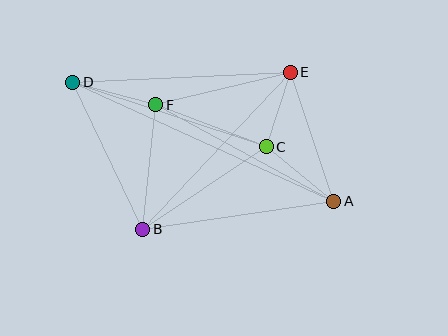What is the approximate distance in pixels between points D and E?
The distance between D and E is approximately 218 pixels.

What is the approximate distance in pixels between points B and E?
The distance between B and E is approximately 215 pixels.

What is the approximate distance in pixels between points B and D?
The distance between B and D is approximately 163 pixels.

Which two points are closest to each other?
Points C and E are closest to each other.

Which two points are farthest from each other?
Points A and D are farthest from each other.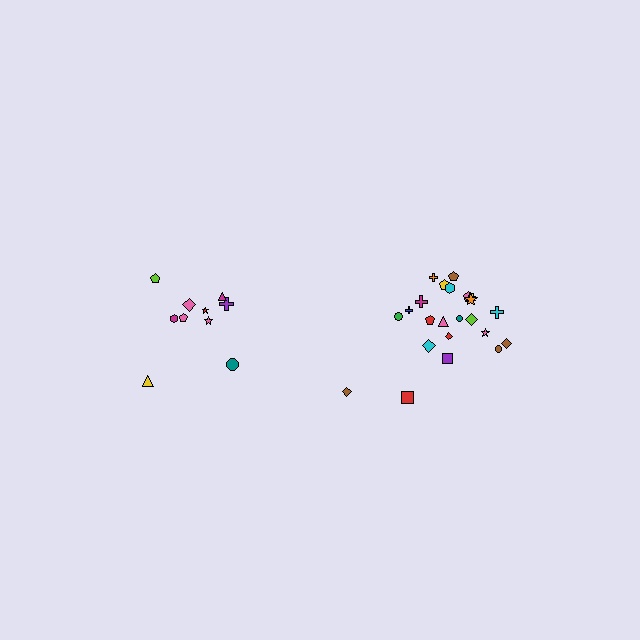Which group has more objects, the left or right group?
The right group.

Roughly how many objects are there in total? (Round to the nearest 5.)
Roughly 35 objects in total.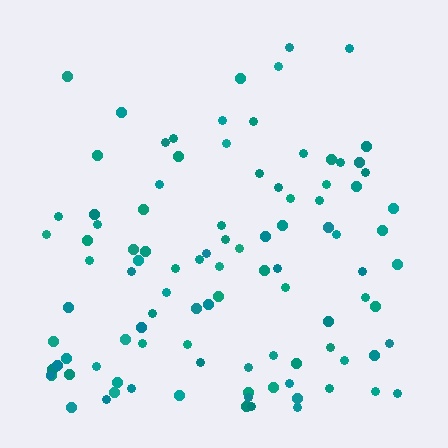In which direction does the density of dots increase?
From top to bottom, with the bottom side densest.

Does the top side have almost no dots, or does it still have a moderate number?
Still a moderate number, just noticeably fewer than the bottom.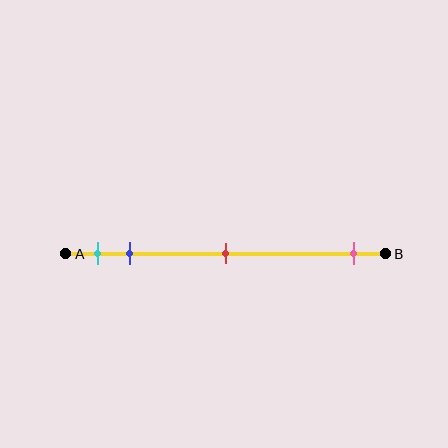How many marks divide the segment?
There are 4 marks dividing the segment.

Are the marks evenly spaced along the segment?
No, the marks are not evenly spaced.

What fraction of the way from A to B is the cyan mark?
The cyan mark is approximately 10% (0.1) of the way from A to B.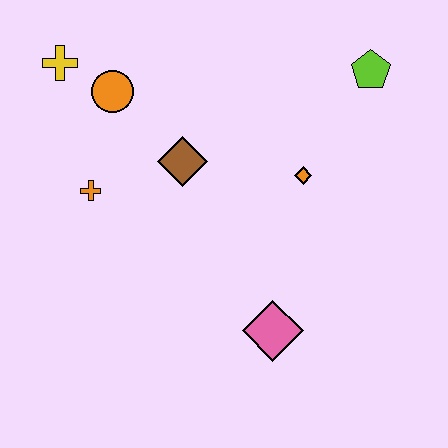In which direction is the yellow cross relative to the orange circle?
The yellow cross is to the left of the orange circle.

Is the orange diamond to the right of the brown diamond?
Yes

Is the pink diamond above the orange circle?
No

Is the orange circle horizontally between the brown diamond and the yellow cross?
Yes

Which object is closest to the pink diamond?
The orange diamond is closest to the pink diamond.